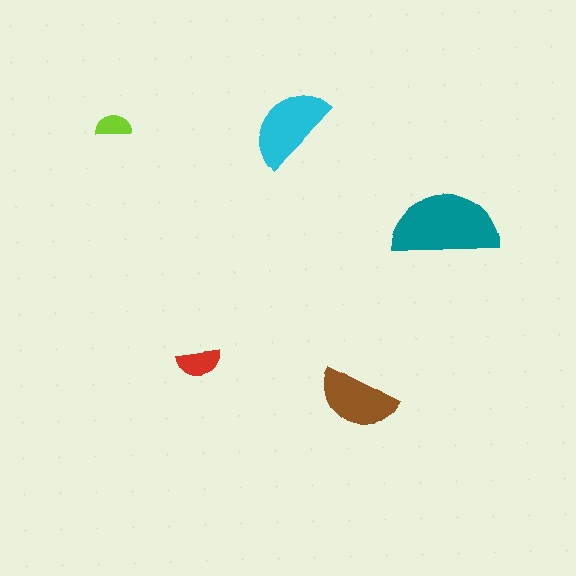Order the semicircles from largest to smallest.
the teal one, the cyan one, the brown one, the red one, the lime one.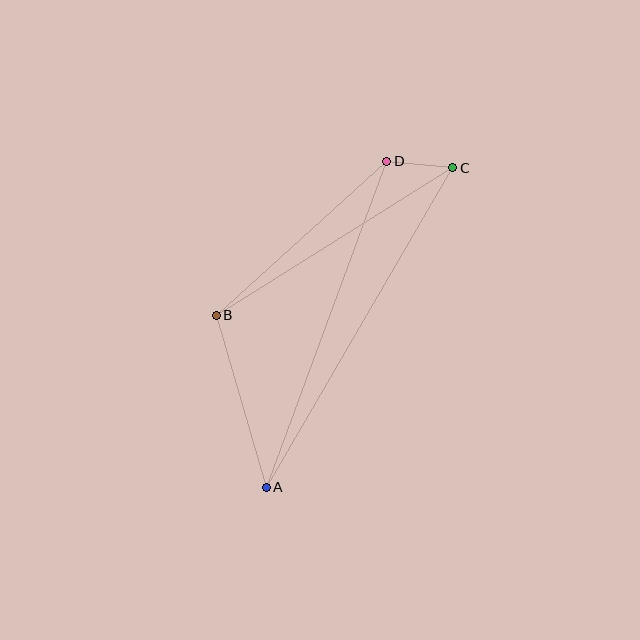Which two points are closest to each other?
Points C and D are closest to each other.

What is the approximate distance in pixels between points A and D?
The distance between A and D is approximately 347 pixels.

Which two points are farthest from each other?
Points A and C are farthest from each other.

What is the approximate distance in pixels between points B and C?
The distance between B and C is approximately 279 pixels.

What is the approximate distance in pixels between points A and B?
The distance between A and B is approximately 179 pixels.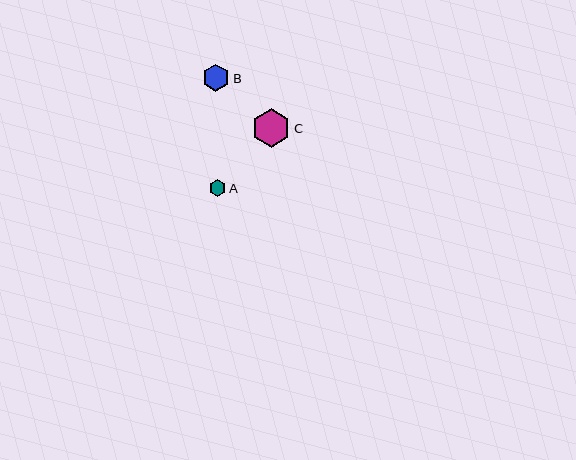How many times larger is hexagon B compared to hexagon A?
Hexagon B is approximately 1.7 times the size of hexagon A.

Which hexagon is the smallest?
Hexagon A is the smallest with a size of approximately 17 pixels.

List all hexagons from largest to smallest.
From largest to smallest: C, B, A.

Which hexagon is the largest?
Hexagon C is the largest with a size of approximately 39 pixels.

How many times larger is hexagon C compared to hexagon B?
Hexagon C is approximately 1.4 times the size of hexagon B.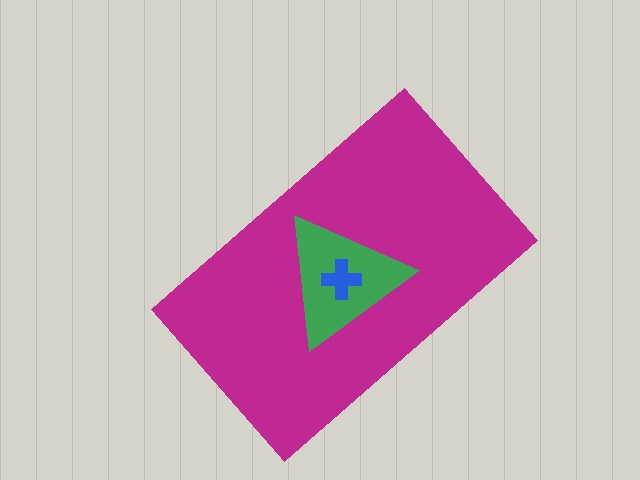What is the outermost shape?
The magenta rectangle.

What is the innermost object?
The blue cross.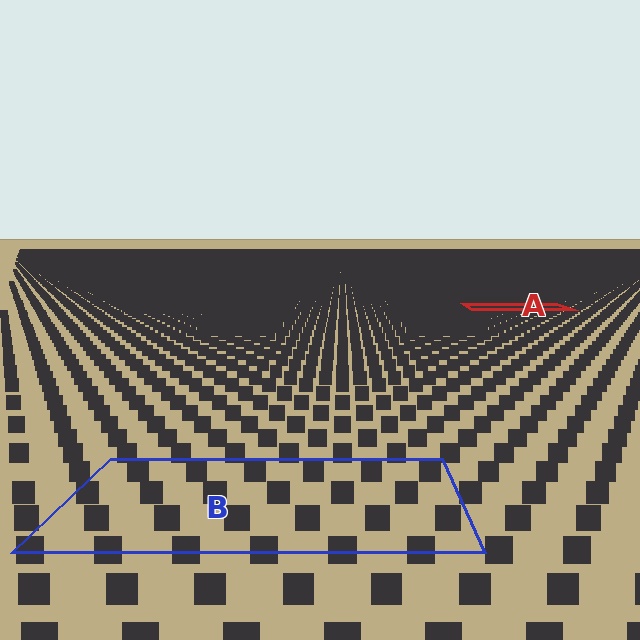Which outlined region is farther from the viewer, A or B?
Region A is farther from the viewer — the texture elements inside it appear smaller and more densely packed.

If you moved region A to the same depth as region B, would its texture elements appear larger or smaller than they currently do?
They would appear larger. At a closer depth, the same texture elements are projected at a bigger on-screen size.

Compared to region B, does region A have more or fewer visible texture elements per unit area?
Region A has more texture elements per unit area — they are packed more densely because it is farther away.